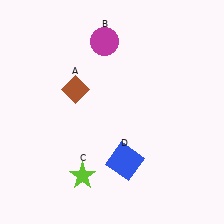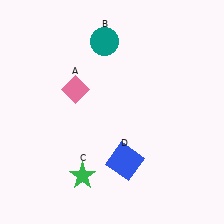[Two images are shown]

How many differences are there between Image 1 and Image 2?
There are 3 differences between the two images.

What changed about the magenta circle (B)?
In Image 1, B is magenta. In Image 2, it changed to teal.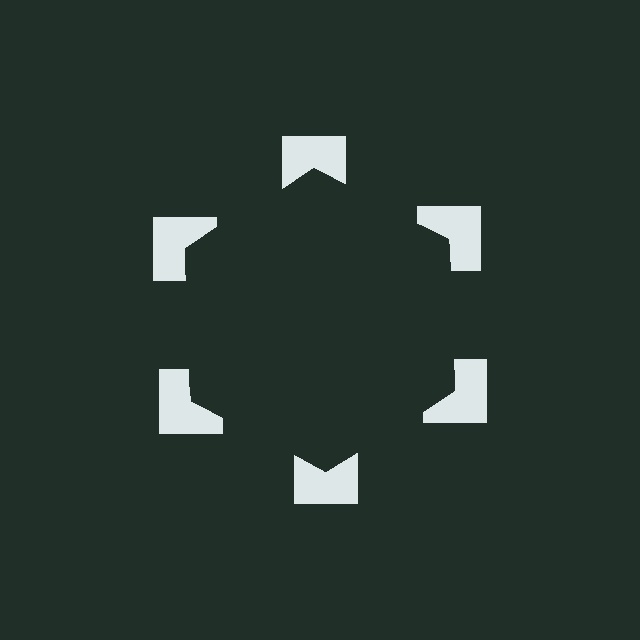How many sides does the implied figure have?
6 sides.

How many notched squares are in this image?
There are 6 — one at each vertex of the illusory hexagon.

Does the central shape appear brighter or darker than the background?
It typically appears slightly darker than the background, even though no actual brightness change is drawn.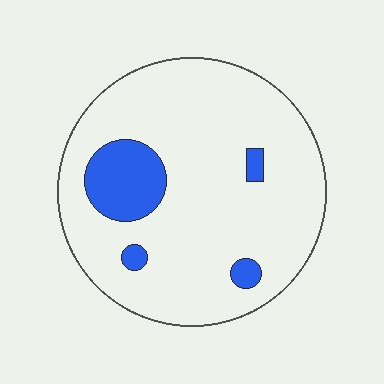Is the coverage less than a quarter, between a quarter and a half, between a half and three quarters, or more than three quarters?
Less than a quarter.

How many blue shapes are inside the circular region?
4.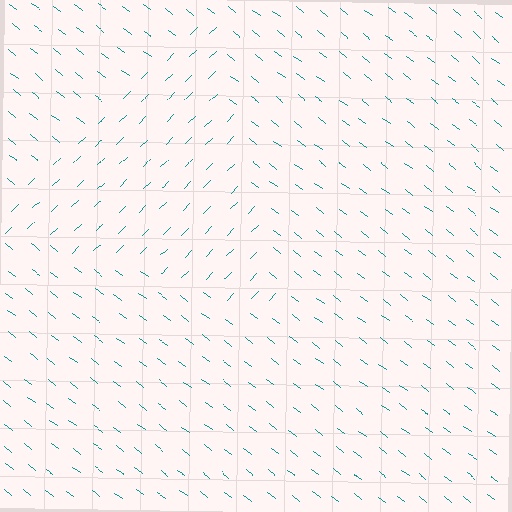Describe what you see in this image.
The image is filled with small teal line segments. A triangle region in the image has lines oriented differently from the surrounding lines, creating a visible texture boundary.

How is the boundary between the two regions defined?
The boundary is defined purely by a change in line orientation (approximately 82 degrees difference). All lines are the same color and thickness.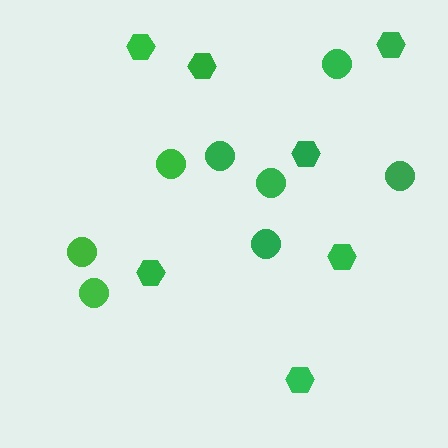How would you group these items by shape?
There are 2 groups: one group of hexagons (7) and one group of circles (8).